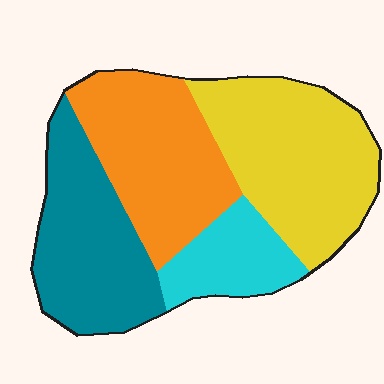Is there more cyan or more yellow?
Yellow.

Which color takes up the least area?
Cyan, at roughly 15%.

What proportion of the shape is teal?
Teal takes up between a quarter and a half of the shape.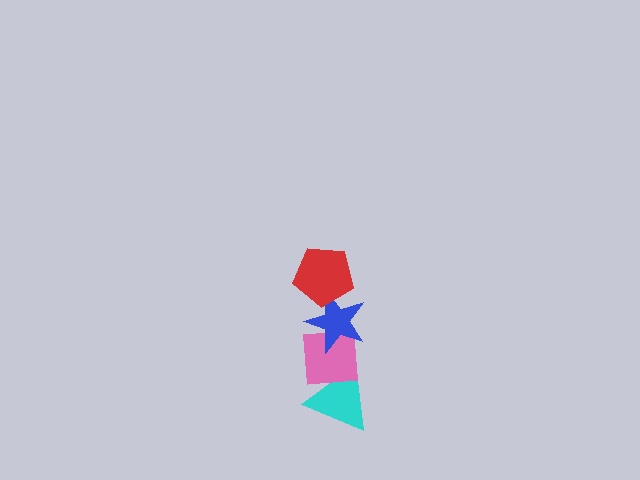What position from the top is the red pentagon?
The red pentagon is 1st from the top.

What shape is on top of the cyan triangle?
The pink square is on top of the cyan triangle.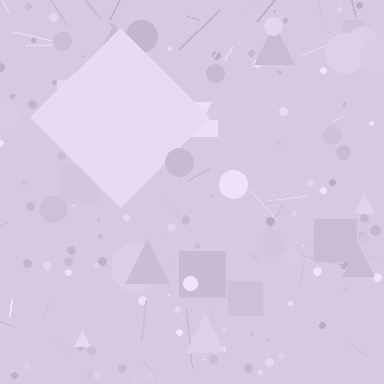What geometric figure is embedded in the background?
A diamond is embedded in the background.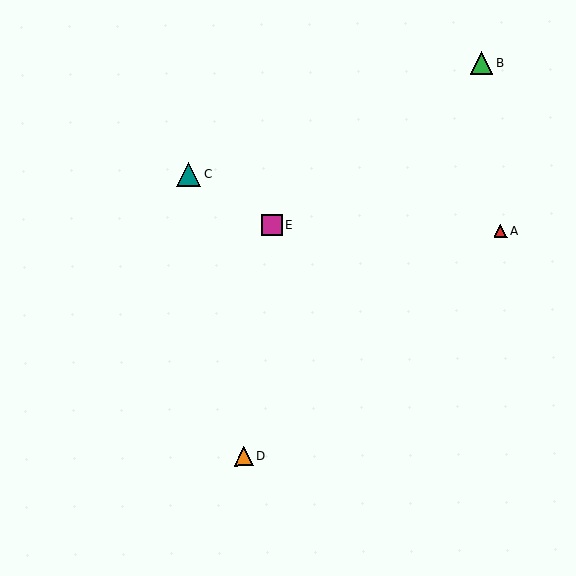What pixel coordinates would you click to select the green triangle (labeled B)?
Click at (482, 63) to select the green triangle B.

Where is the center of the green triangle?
The center of the green triangle is at (482, 63).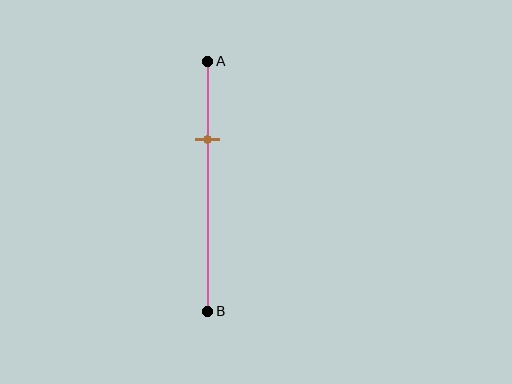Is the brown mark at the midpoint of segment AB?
No, the mark is at about 30% from A, not at the 50% midpoint.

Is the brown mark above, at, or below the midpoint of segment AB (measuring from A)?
The brown mark is above the midpoint of segment AB.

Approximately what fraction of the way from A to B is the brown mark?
The brown mark is approximately 30% of the way from A to B.